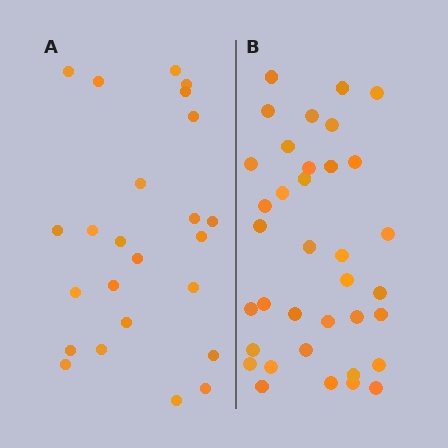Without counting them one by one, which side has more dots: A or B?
Region B (the right region) has more dots.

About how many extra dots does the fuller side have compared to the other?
Region B has roughly 12 or so more dots than region A.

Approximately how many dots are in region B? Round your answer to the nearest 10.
About 40 dots. (The exact count is 36, which rounds to 40.)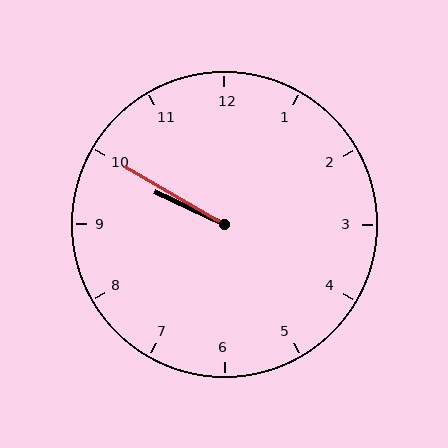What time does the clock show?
9:50.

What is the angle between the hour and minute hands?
Approximately 5 degrees.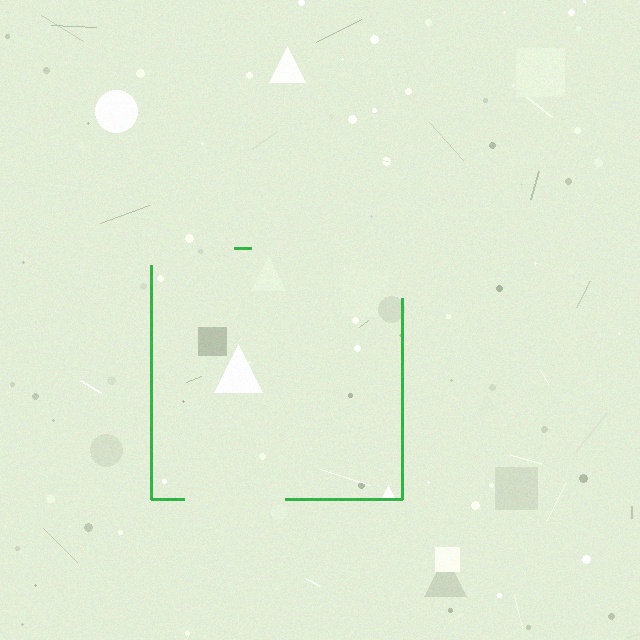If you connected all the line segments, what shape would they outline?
They would outline a square.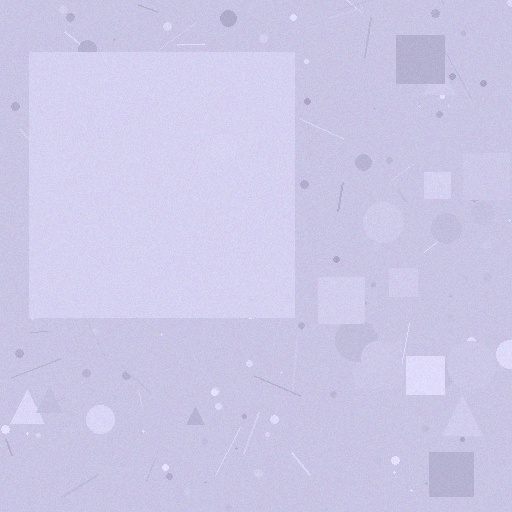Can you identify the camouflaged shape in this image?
The camouflaged shape is a square.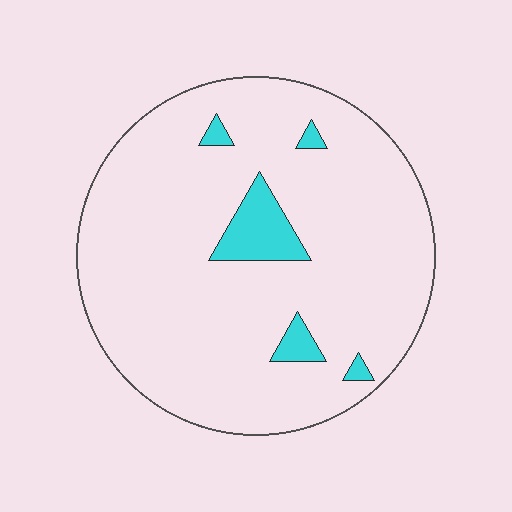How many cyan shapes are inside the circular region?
5.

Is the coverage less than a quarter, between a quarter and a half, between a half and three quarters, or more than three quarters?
Less than a quarter.